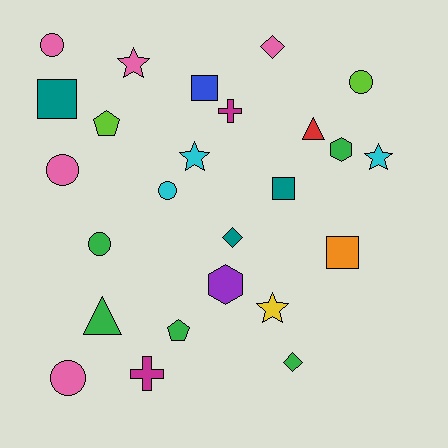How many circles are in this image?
There are 6 circles.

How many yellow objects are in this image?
There is 1 yellow object.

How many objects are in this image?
There are 25 objects.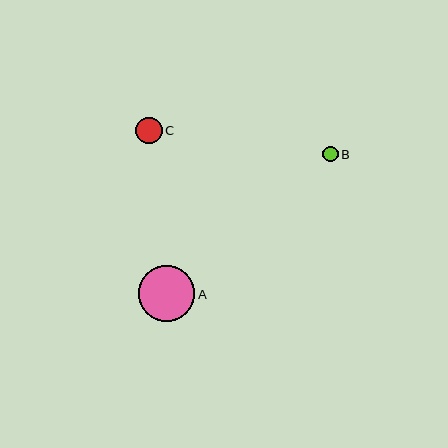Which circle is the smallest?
Circle B is the smallest with a size of approximately 15 pixels.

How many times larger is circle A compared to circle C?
Circle A is approximately 2.1 times the size of circle C.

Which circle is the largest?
Circle A is the largest with a size of approximately 56 pixels.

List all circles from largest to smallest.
From largest to smallest: A, C, B.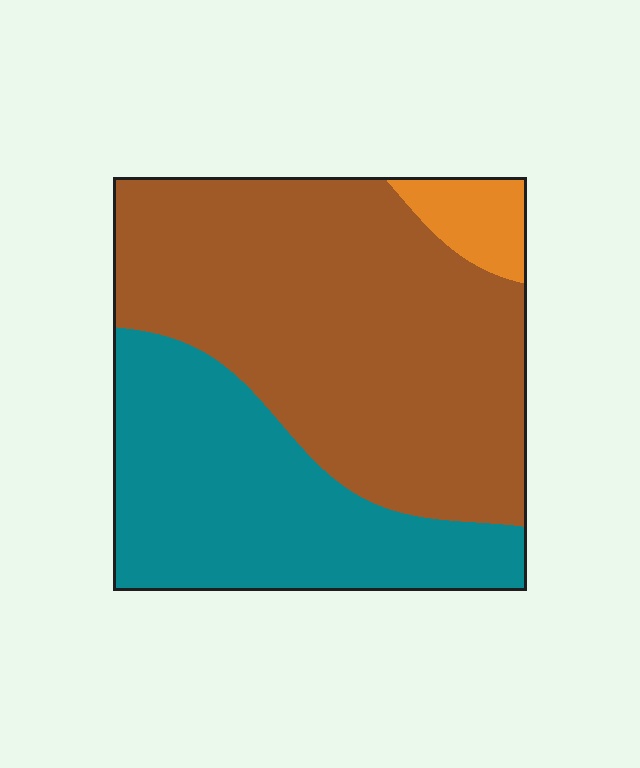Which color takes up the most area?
Brown, at roughly 60%.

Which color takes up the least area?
Orange, at roughly 5%.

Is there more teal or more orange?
Teal.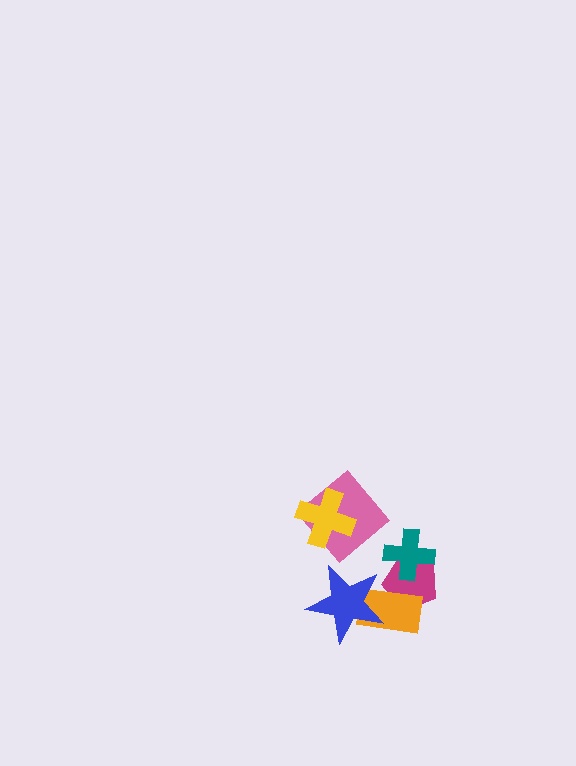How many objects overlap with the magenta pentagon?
2 objects overlap with the magenta pentagon.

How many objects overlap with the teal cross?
1 object overlaps with the teal cross.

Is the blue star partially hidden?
No, no other shape covers it.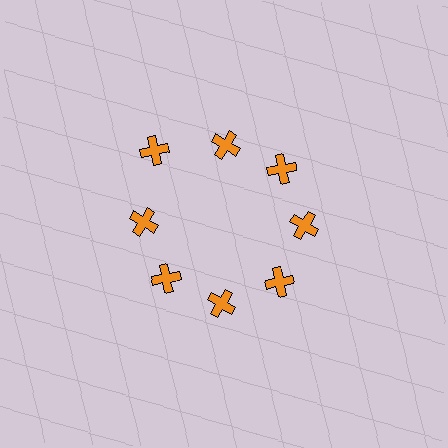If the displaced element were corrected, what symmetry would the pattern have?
It would have 8-fold rotational symmetry — the pattern would map onto itself every 45 degrees.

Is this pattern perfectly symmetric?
No. The 8 orange crosses are arranged in a ring, but one element near the 10 o'clock position is pushed outward from the center, breaking the 8-fold rotational symmetry.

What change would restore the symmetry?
The symmetry would be restored by moving it inward, back onto the ring so that all 8 crosses sit at equal angles and equal distance from the center.